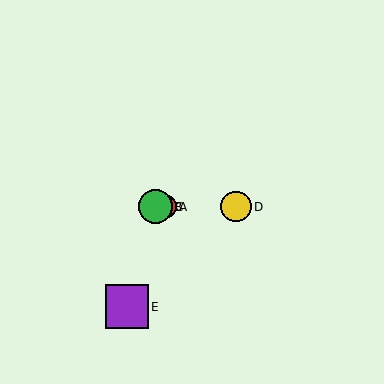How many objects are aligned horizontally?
4 objects (A, B, C, D) are aligned horizontally.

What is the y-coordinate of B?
Object B is at y≈207.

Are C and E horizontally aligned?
No, C is at y≈207 and E is at y≈307.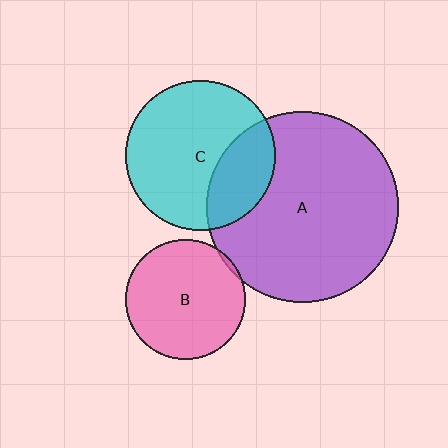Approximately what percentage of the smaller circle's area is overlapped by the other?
Approximately 5%.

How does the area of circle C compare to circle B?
Approximately 1.6 times.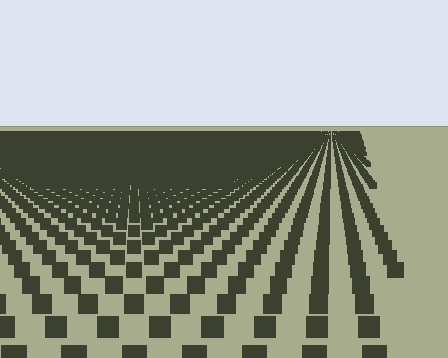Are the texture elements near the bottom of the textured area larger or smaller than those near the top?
Larger. Near the bottom, elements are closer to the viewer and appear at a bigger on-screen size.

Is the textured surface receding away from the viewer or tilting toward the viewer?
The surface is receding away from the viewer. Texture elements get smaller and denser toward the top.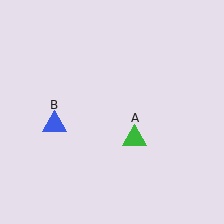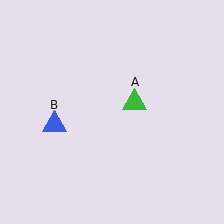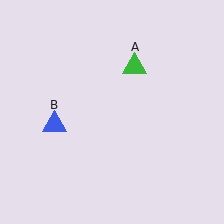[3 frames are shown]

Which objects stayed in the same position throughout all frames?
Blue triangle (object B) remained stationary.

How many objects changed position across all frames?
1 object changed position: green triangle (object A).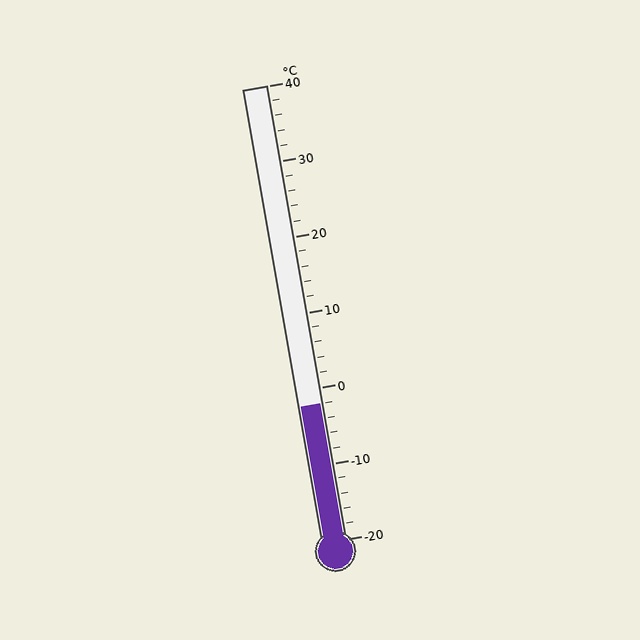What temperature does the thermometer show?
The thermometer shows approximately -2°C.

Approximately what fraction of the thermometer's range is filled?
The thermometer is filled to approximately 30% of its range.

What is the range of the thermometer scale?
The thermometer scale ranges from -20°C to 40°C.